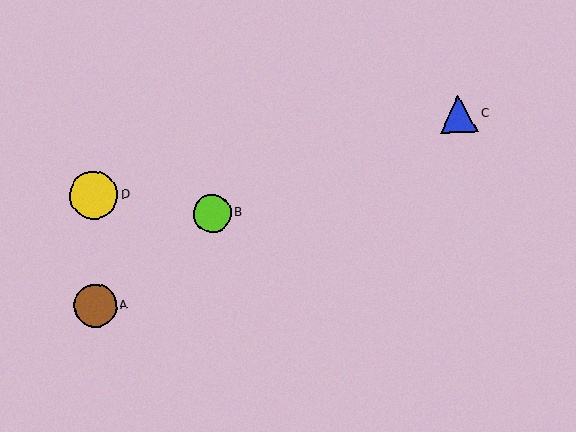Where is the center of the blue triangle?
The center of the blue triangle is at (459, 114).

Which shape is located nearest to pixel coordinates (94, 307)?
The brown circle (labeled A) at (95, 306) is nearest to that location.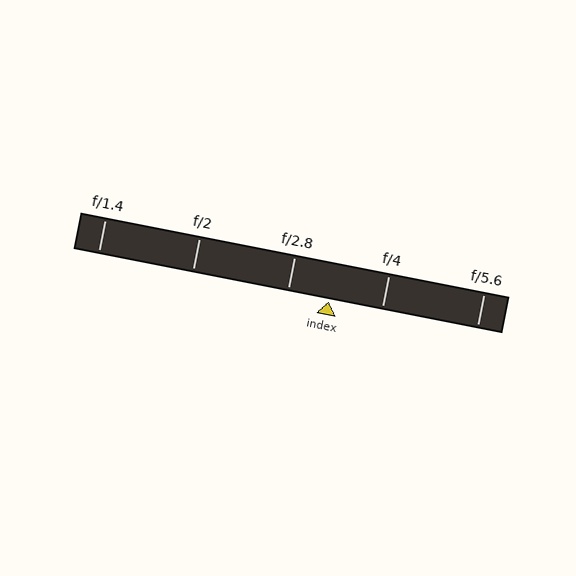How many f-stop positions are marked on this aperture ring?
There are 5 f-stop positions marked.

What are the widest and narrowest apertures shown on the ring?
The widest aperture shown is f/1.4 and the narrowest is f/5.6.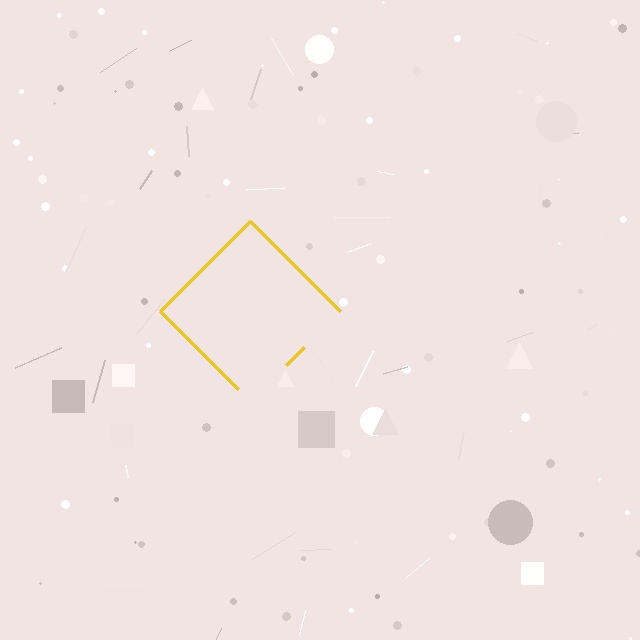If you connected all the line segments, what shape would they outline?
They would outline a diamond.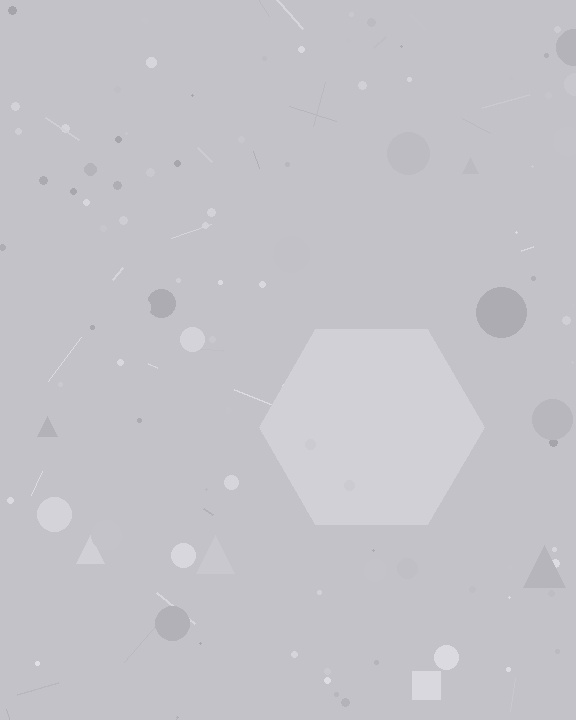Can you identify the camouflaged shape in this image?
The camouflaged shape is a hexagon.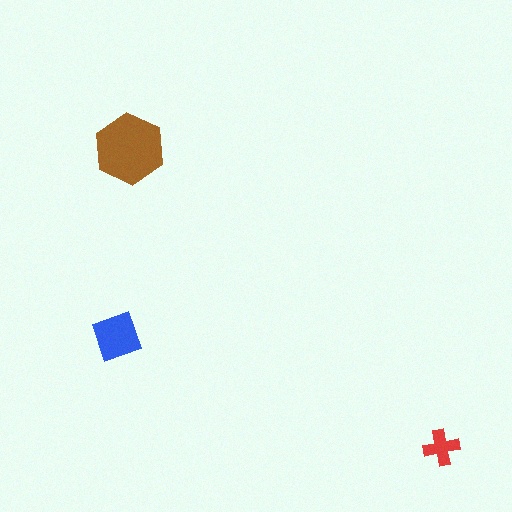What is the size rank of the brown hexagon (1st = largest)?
1st.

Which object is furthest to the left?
The blue diamond is leftmost.